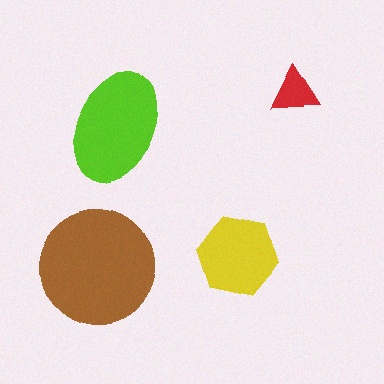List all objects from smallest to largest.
The red triangle, the yellow hexagon, the lime ellipse, the brown circle.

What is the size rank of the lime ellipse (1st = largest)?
2nd.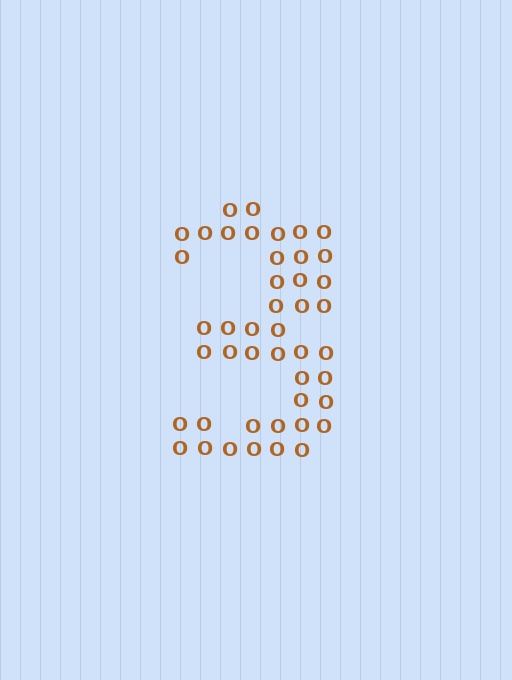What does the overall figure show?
The overall figure shows the digit 3.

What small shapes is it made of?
It is made of small letter O's.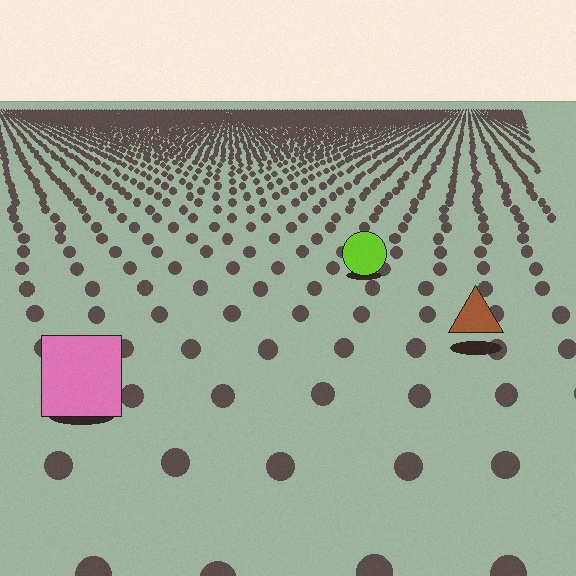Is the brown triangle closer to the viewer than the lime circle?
Yes. The brown triangle is closer — you can tell from the texture gradient: the ground texture is coarser near it.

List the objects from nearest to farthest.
From nearest to farthest: the pink square, the brown triangle, the lime circle.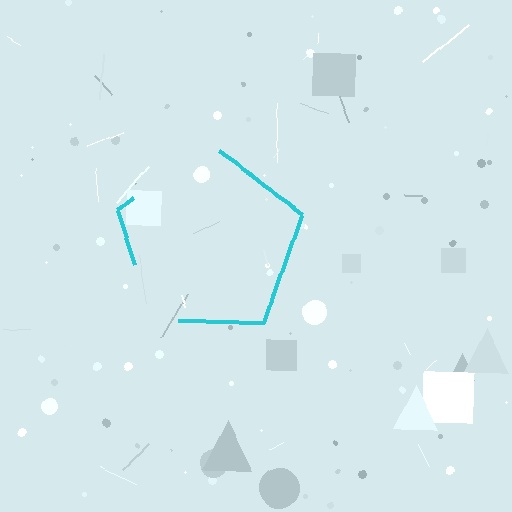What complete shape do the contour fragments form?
The contour fragments form a pentagon.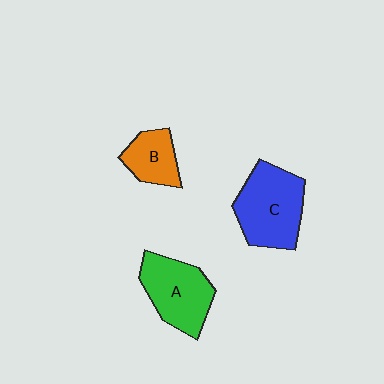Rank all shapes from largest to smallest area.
From largest to smallest: C (blue), A (green), B (orange).